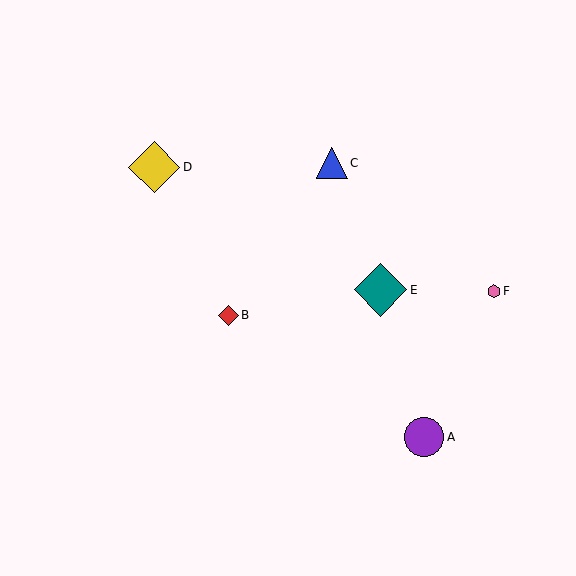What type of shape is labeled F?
Shape F is a pink hexagon.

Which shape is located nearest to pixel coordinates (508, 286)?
The pink hexagon (labeled F) at (494, 291) is nearest to that location.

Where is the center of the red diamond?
The center of the red diamond is at (228, 315).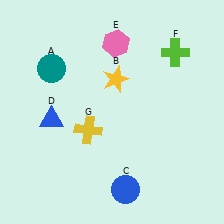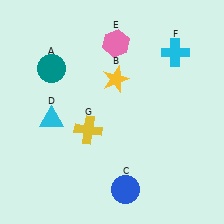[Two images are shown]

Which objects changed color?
D changed from blue to cyan. F changed from lime to cyan.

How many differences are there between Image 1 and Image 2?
There are 2 differences between the two images.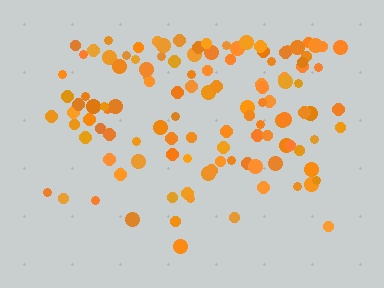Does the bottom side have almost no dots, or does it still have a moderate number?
Still a moderate number, just noticeably fewer than the top.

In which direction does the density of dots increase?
From bottom to top, with the top side densest.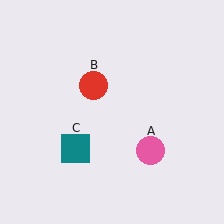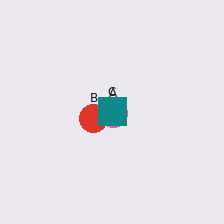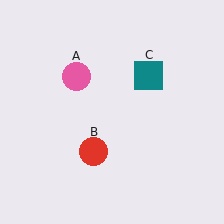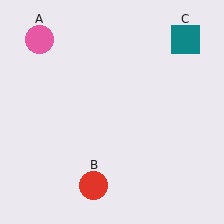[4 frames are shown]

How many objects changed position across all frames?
3 objects changed position: pink circle (object A), red circle (object B), teal square (object C).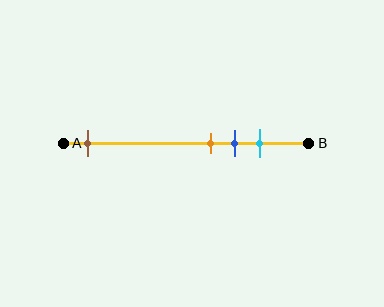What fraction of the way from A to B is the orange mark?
The orange mark is approximately 60% (0.6) of the way from A to B.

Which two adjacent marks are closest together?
The orange and blue marks are the closest adjacent pair.